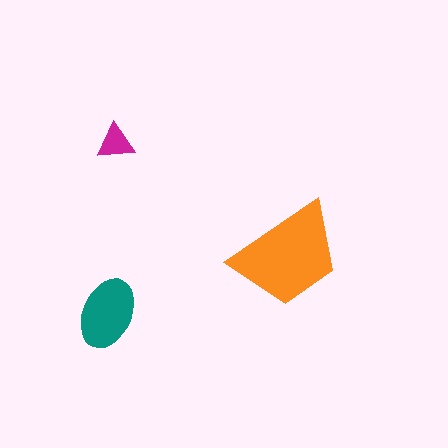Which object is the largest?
The orange trapezoid.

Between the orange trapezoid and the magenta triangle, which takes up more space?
The orange trapezoid.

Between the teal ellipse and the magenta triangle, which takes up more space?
The teal ellipse.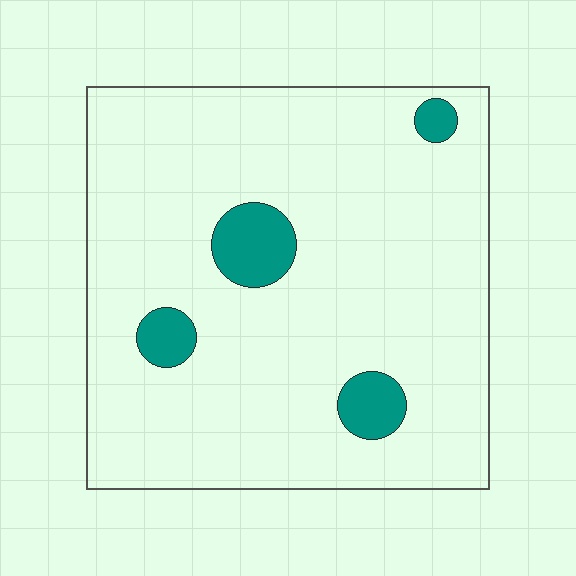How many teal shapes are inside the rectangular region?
4.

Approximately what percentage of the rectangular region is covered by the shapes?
Approximately 10%.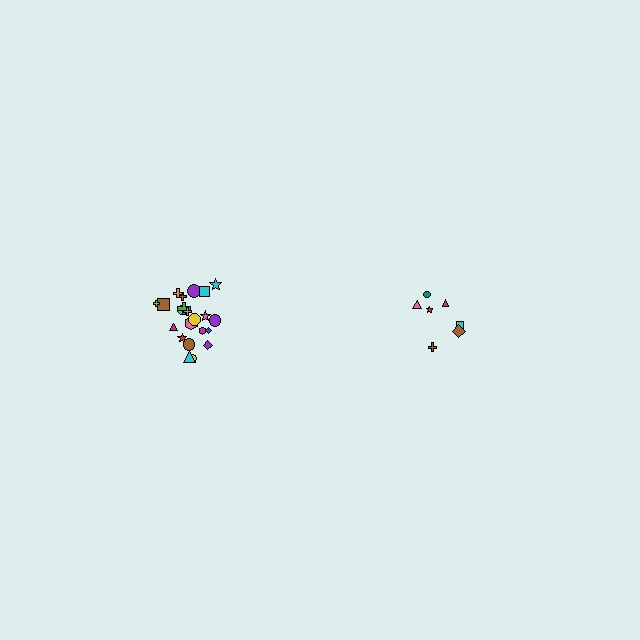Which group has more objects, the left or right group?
The left group.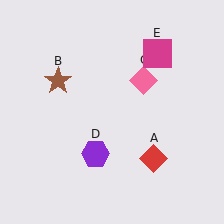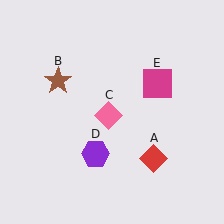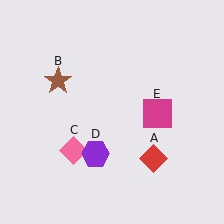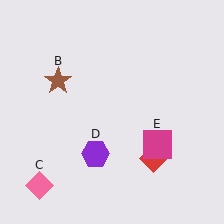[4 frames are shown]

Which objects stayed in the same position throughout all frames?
Red diamond (object A) and brown star (object B) and purple hexagon (object D) remained stationary.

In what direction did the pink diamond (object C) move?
The pink diamond (object C) moved down and to the left.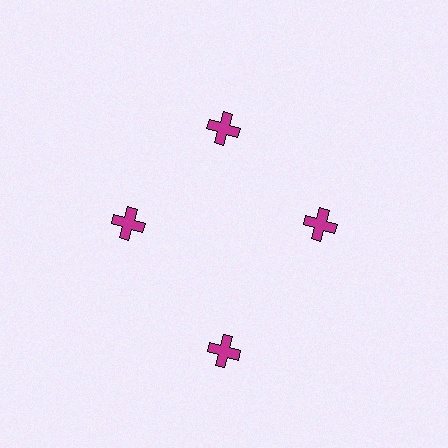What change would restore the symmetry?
The symmetry would be restored by moving it inward, back onto the ring so that all 4 crosses sit at equal angles and equal distance from the center.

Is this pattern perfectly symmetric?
No. The 4 magenta crosses are arranged in a ring, but one element near the 6 o'clock position is pushed outward from the center, breaking the 4-fold rotational symmetry.